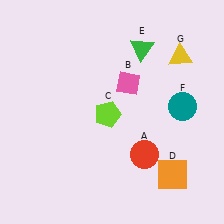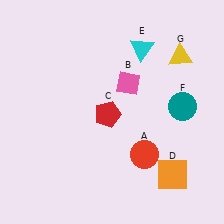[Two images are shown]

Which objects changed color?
C changed from lime to red. E changed from green to cyan.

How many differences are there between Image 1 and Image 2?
There are 2 differences between the two images.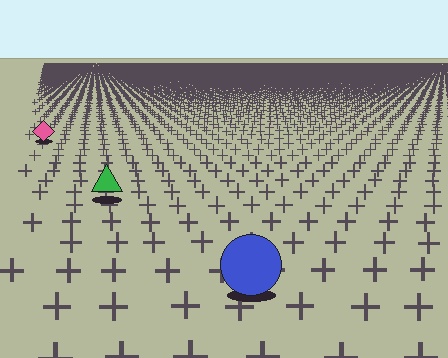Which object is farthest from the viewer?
The pink diamond is farthest from the viewer. It appears smaller and the ground texture around it is denser.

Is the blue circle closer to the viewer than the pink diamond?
Yes. The blue circle is closer — you can tell from the texture gradient: the ground texture is coarser near it.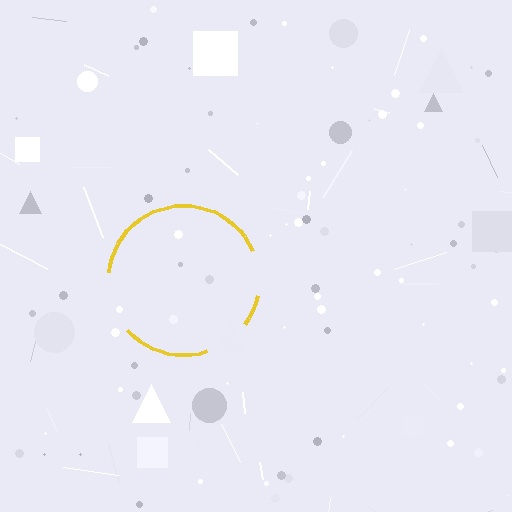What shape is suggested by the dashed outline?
The dashed outline suggests a circle.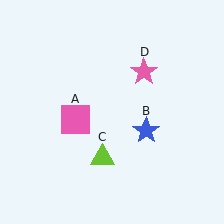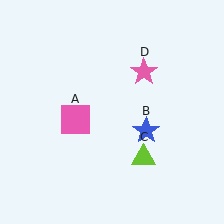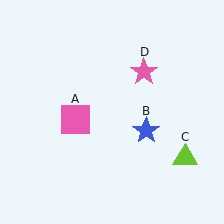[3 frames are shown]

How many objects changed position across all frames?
1 object changed position: lime triangle (object C).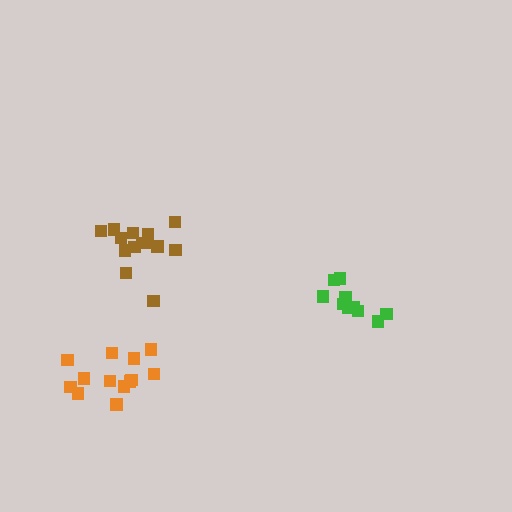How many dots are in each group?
Group 1: 10 dots, Group 2: 14 dots, Group 3: 13 dots (37 total).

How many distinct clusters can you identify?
There are 3 distinct clusters.